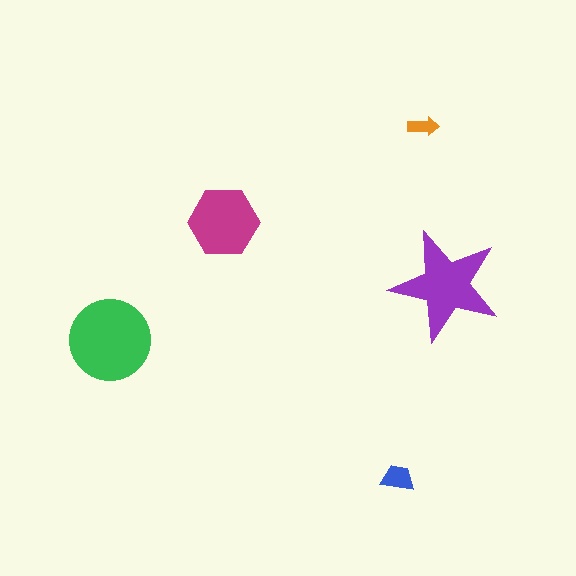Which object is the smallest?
The orange arrow.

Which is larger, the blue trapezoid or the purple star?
The purple star.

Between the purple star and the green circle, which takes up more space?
The green circle.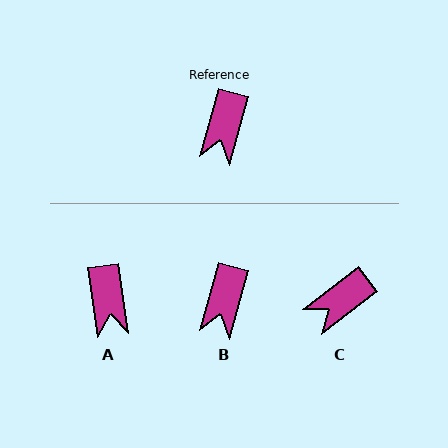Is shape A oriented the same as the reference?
No, it is off by about 24 degrees.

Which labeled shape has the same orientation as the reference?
B.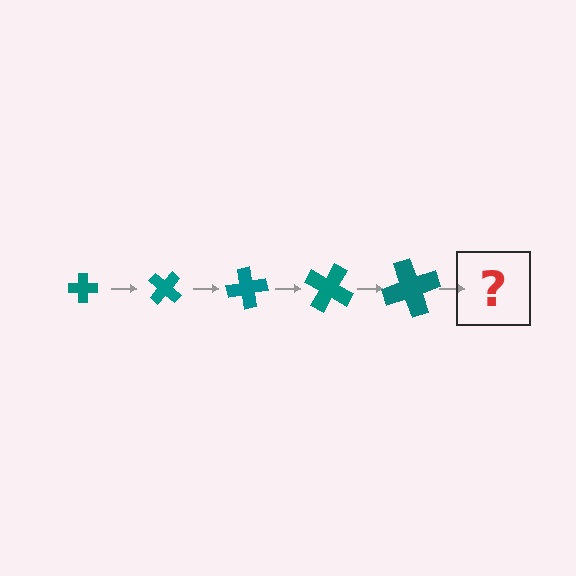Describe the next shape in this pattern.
It should be a cross, larger than the previous one and rotated 200 degrees from the start.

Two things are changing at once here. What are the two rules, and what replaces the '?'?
The two rules are that the cross grows larger each step and it rotates 40 degrees each step. The '?' should be a cross, larger than the previous one and rotated 200 degrees from the start.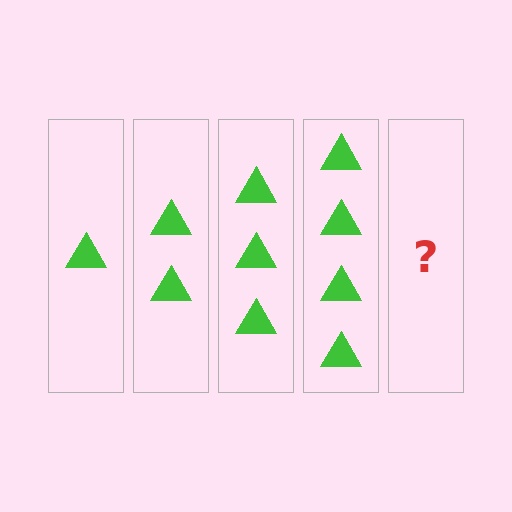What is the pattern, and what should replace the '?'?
The pattern is that each step adds one more triangle. The '?' should be 5 triangles.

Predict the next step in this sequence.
The next step is 5 triangles.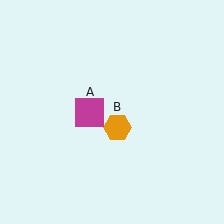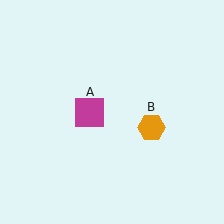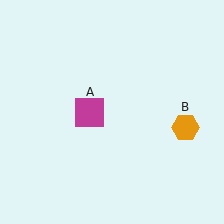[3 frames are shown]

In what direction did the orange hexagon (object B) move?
The orange hexagon (object B) moved right.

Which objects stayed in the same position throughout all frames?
Magenta square (object A) remained stationary.